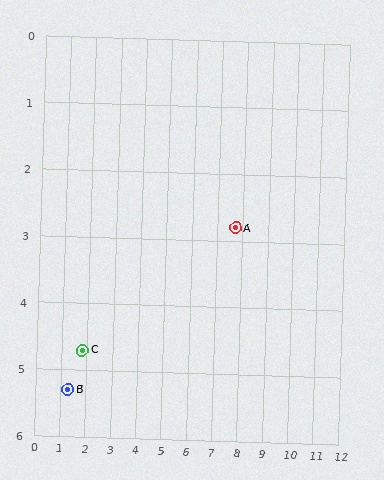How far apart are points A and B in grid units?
Points A and B are about 6.9 grid units apart.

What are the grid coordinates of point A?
Point A is at approximately (7.7, 2.8).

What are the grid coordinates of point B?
Point B is at approximately (1.3, 5.3).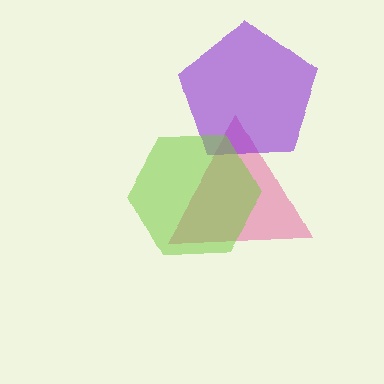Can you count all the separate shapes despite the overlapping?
Yes, there are 3 separate shapes.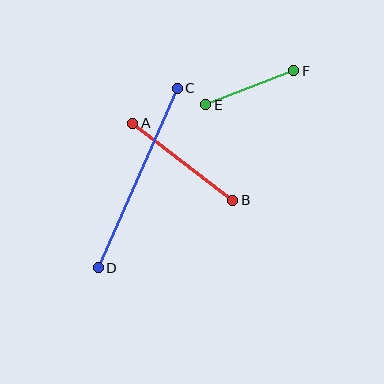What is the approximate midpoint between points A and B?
The midpoint is at approximately (183, 162) pixels.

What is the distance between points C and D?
The distance is approximately 196 pixels.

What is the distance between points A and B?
The distance is approximately 126 pixels.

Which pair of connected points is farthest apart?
Points C and D are farthest apart.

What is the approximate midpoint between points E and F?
The midpoint is at approximately (250, 88) pixels.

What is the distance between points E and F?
The distance is approximately 95 pixels.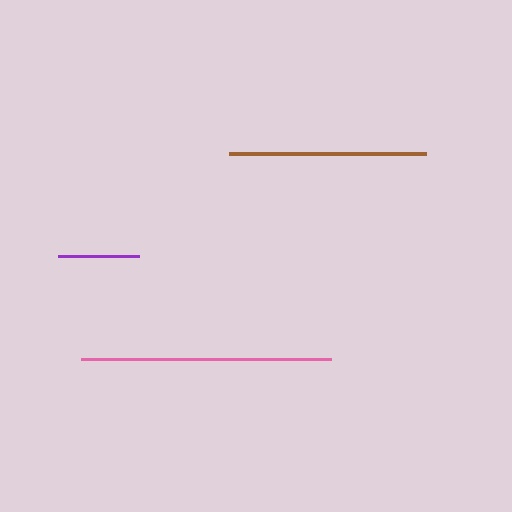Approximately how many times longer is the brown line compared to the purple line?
The brown line is approximately 2.4 times the length of the purple line.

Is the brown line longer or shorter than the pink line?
The pink line is longer than the brown line.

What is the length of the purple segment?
The purple segment is approximately 82 pixels long.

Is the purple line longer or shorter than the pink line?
The pink line is longer than the purple line.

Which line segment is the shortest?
The purple line is the shortest at approximately 82 pixels.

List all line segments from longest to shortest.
From longest to shortest: pink, brown, purple.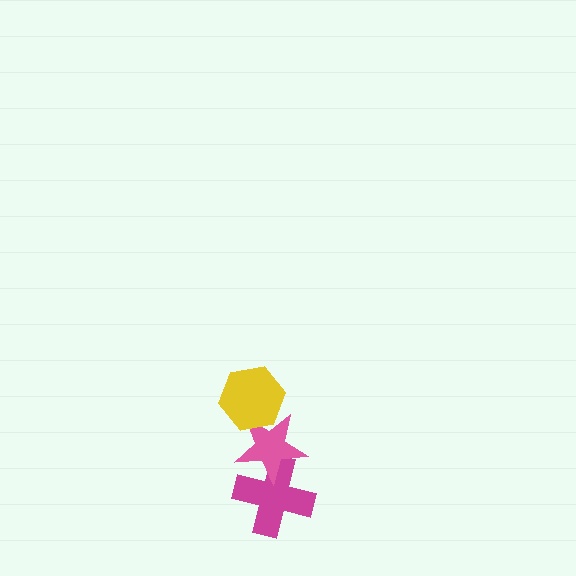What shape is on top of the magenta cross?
The pink star is on top of the magenta cross.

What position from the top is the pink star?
The pink star is 2nd from the top.